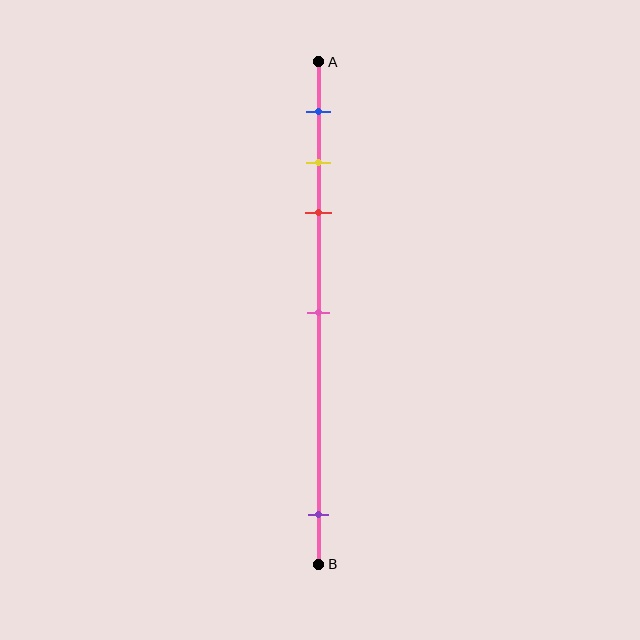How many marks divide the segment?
There are 5 marks dividing the segment.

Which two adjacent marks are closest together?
The yellow and red marks are the closest adjacent pair.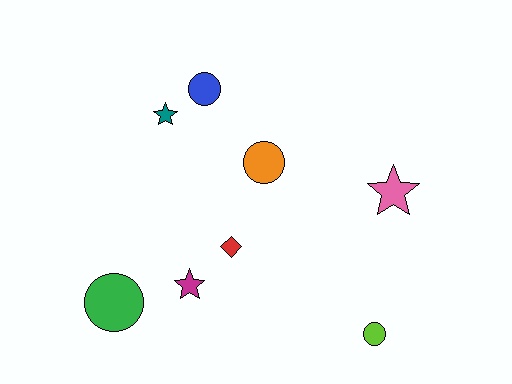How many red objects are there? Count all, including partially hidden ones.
There is 1 red object.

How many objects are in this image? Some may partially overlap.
There are 8 objects.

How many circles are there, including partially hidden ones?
There are 4 circles.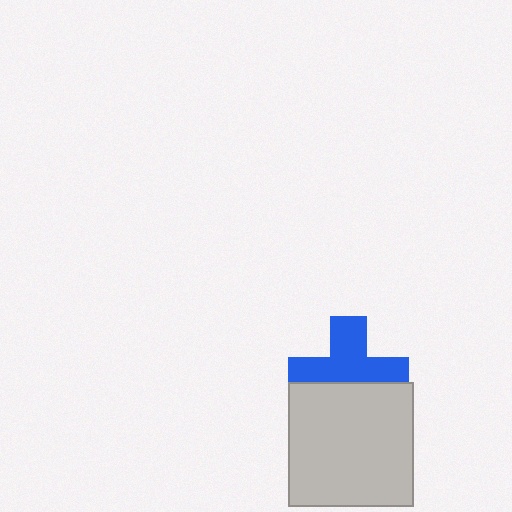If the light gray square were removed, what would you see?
You would see the complete blue cross.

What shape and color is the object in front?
The object in front is a light gray square.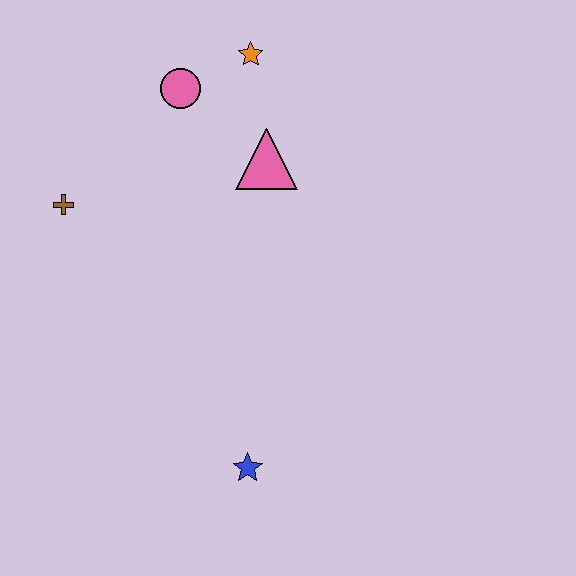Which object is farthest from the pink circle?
The blue star is farthest from the pink circle.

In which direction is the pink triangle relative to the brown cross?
The pink triangle is to the right of the brown cross.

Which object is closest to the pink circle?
The orange star is closest to the pink circle.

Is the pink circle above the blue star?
Yes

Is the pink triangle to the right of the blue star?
Yes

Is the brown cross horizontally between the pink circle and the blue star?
No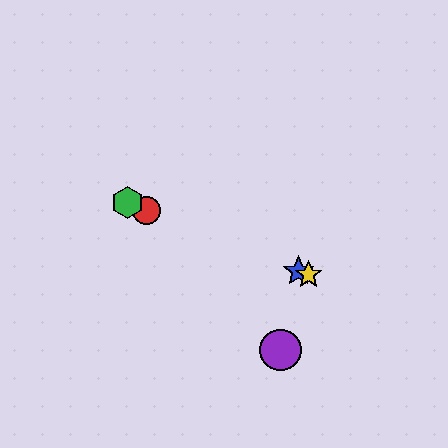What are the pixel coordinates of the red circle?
The red circle is at (147, 210).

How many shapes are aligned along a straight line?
4 shapes (the red circle, the blue star, the green hexagon, the yellow star) are aligned along a straight line.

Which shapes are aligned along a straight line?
The red circle, the blue star, the green hexagon, the yellow star are aligned along a straight line.